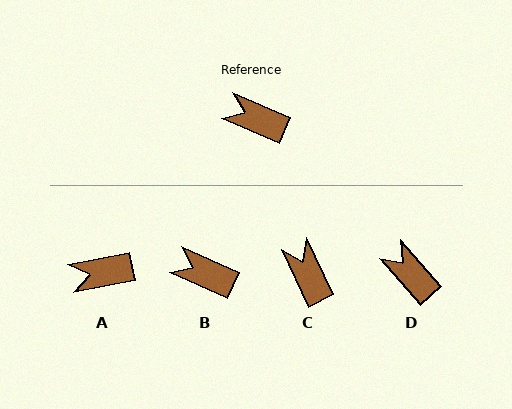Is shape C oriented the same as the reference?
No, it is off by about 41 degrees.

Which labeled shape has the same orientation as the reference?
B.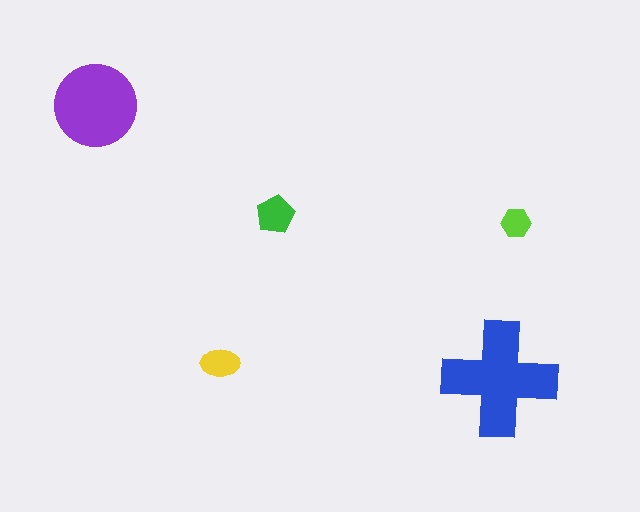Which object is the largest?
The blue cross.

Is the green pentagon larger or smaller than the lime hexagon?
Larger.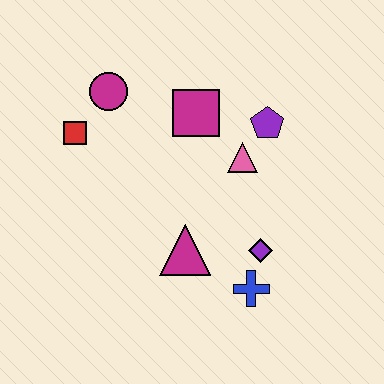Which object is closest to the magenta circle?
The red square is closest to the magenta circle.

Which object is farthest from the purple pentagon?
The red square is farthest from the purple pentagon.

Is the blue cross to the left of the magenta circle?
No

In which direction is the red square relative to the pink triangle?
The red square is to the left of the pink triangle.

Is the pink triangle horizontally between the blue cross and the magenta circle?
Yes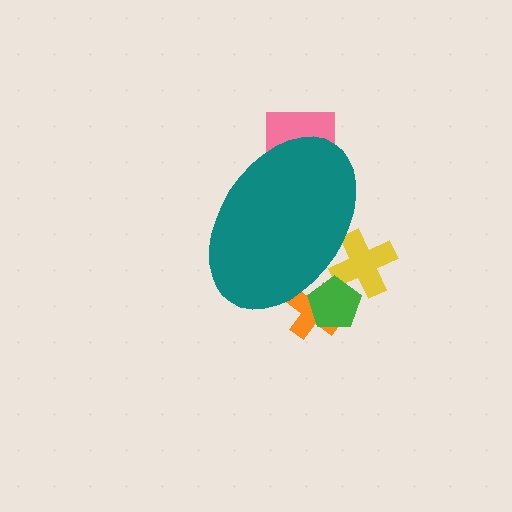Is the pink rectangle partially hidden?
Yes, the pink rectangle is partially hidden behind the teal ellipse.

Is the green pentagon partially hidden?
Yes, the green pentagon is partially hidden behind the teal ellipse.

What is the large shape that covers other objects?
A teal ellipse.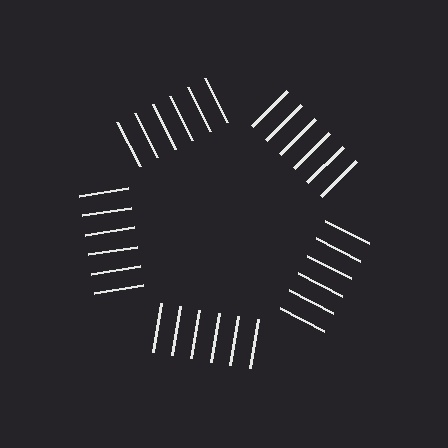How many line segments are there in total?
30 — 6 along each of the 5 edges.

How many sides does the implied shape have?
5 sides — the line-ends trace a pentagon.